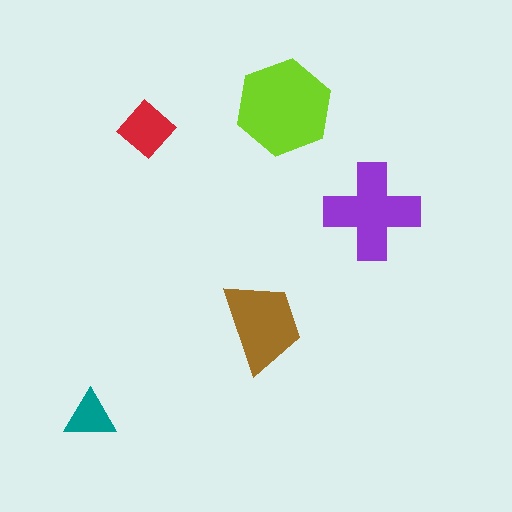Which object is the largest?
The lime hexagon.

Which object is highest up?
The lime hexagon is topmost.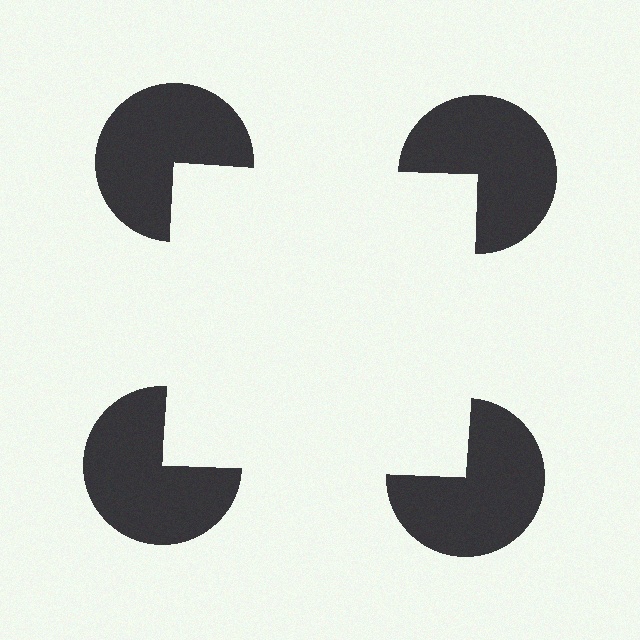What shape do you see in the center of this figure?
An illusory square — its edges are inferred from the aligned wedge cuts in the pac-man discs, not physically drawn.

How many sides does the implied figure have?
4 sides.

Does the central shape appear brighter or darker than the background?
It typically appears slightly brighter than the background, even though no actual brightness change is drawn.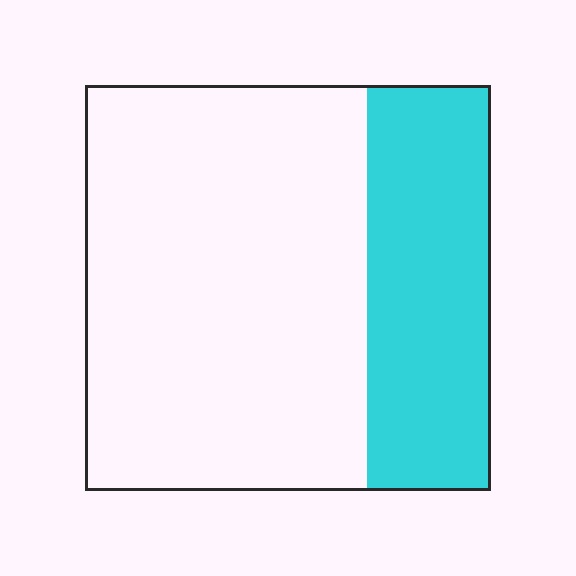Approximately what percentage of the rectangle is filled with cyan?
Approximately 30%.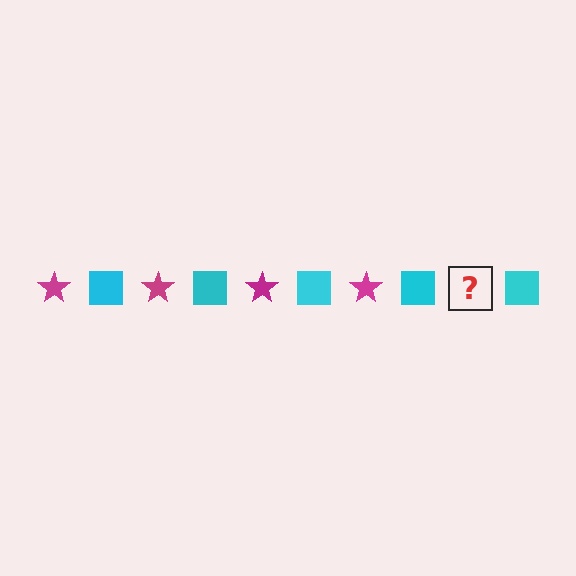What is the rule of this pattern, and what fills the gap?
The rule is that the pattern alternates between magenta star and cyan square. The gap should be filled with a magenta star.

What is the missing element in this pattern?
The missing element is a magenta star.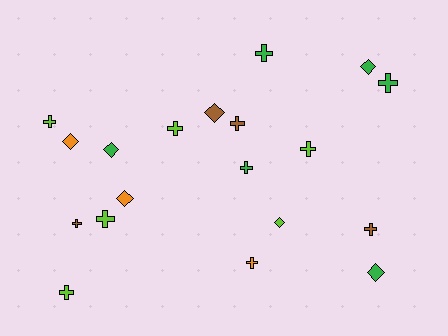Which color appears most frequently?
Lime, with 6 objects.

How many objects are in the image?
There are 19 objects.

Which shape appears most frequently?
Cross, with 12 objects.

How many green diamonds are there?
There are 3 green diamonds.